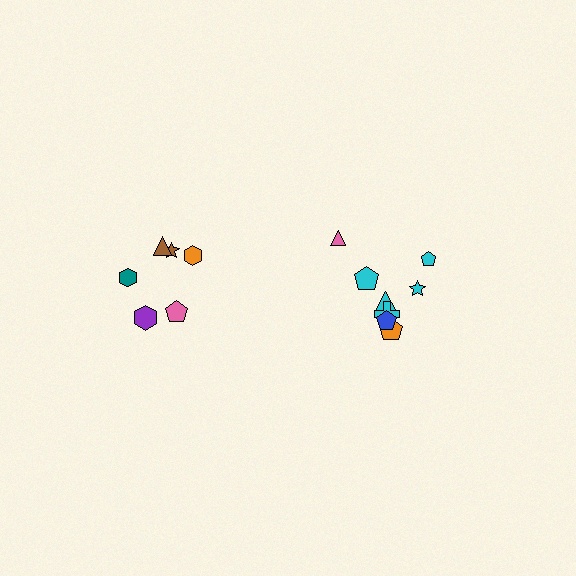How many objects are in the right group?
There are 8 objects.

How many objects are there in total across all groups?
There are 14 objects.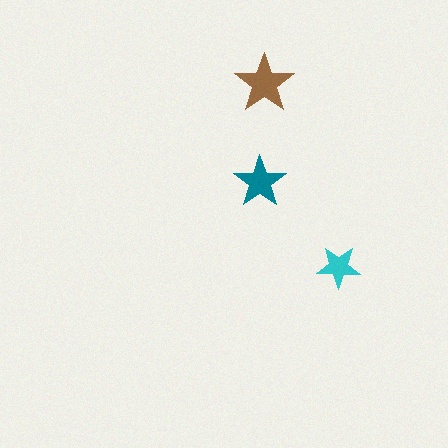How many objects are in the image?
There are 3 objects in the image.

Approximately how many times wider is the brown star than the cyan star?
About 1.5 times wider.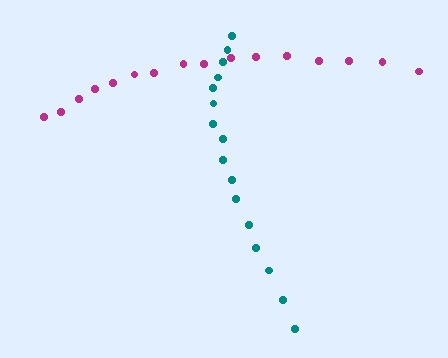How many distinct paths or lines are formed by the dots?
There are 2 distinct paths.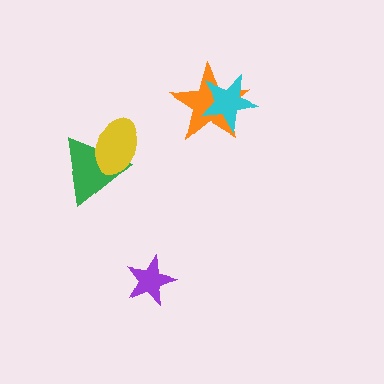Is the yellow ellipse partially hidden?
No, no other shape covers it.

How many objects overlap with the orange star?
1 object overlaps with the orange star.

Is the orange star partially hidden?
Yes, it is partially covered by another shape.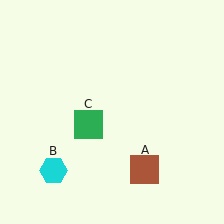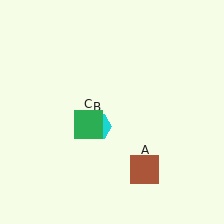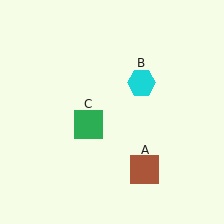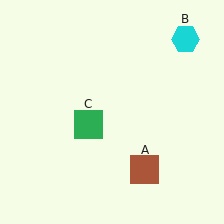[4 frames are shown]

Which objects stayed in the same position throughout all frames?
Brown square (object A) and green square (object C) remained stationary.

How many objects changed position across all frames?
1 object changed position: cyan hexagon (object B).